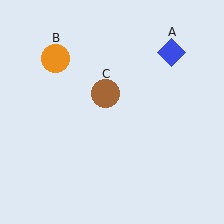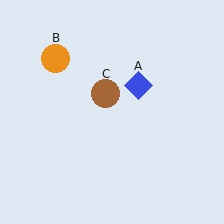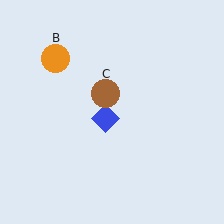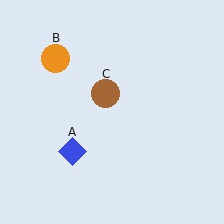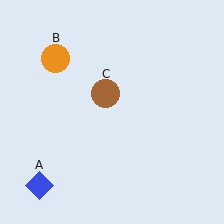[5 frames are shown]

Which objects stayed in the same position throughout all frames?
Orange circle (object B) and brown circle (object C) remained stationary.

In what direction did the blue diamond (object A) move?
The blue diamond (object A) moved down and to the left.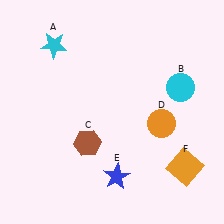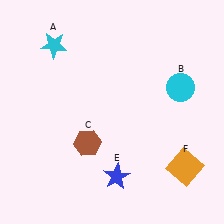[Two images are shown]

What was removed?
The orange circle (D) was removed in Image 2.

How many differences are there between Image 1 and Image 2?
There is 1 difference between the two images.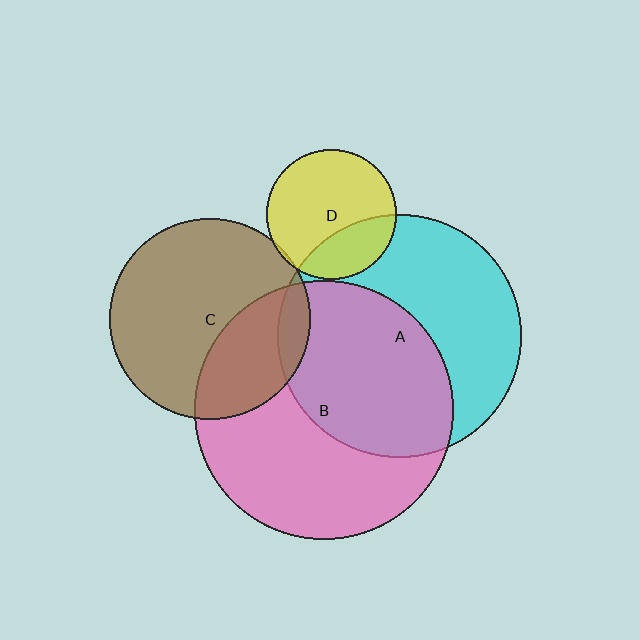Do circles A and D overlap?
Yes.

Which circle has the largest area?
Circle B (pink).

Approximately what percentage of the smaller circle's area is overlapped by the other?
Approximately 30%.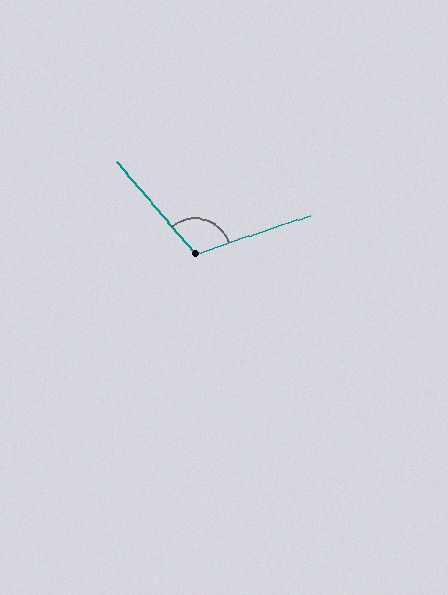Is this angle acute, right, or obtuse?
It is obtuse.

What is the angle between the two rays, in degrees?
Approximately 112 degrees.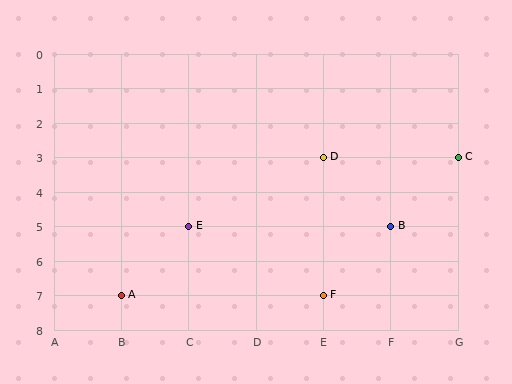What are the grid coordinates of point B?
Point B is at grid coordinates (F, 5).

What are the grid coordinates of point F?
Point F is at grid coordinates (E, 7).